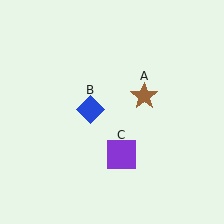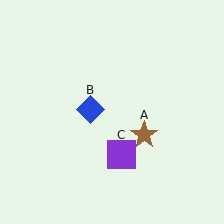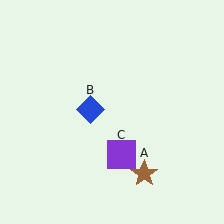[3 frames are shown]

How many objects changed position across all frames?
1 object changed position: brown star (object A).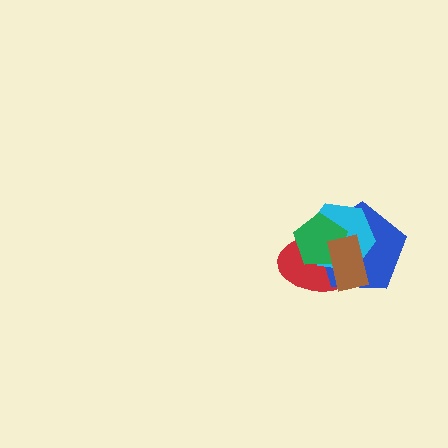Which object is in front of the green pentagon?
The brown rectangle is in front of the green pentagon.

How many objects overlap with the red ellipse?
4 objects overlap with the red ellipse.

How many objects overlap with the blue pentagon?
4 objects overlap with the blue pentagon.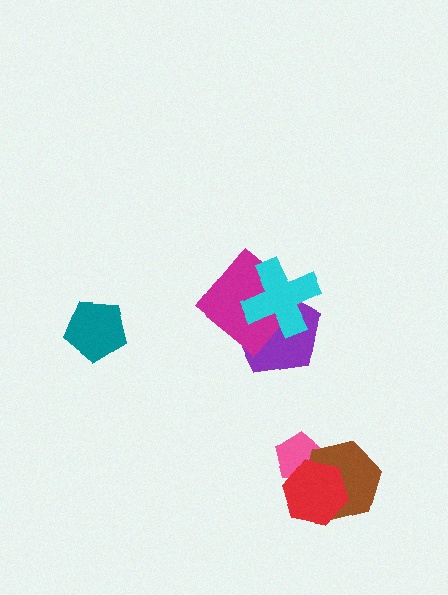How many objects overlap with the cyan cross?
2 objects overlap with the cyan cross.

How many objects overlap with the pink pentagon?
2 objects overlap with the pink pentagon.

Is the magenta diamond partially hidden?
Yes, it is partially covered by another shape.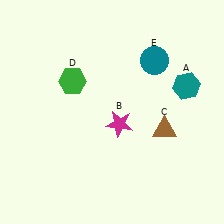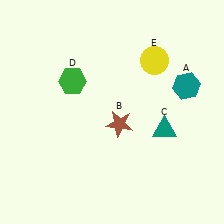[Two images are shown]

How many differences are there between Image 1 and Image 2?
There are 3 differences between the two images.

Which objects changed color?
B changed from magenta to brown. C changed from brown to teal. E changed from teal to yellow.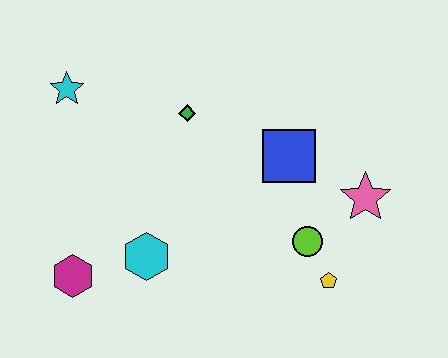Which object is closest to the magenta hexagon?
The cyan hexagon is closest to the magenta hexagon.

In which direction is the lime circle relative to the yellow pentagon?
The lime circle is above the yellow pentagon.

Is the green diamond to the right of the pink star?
No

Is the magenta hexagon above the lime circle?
No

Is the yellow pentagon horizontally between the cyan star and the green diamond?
No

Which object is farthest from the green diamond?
The yellow pentagon is farthest from the green diamond.